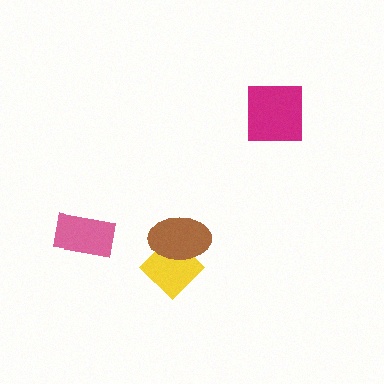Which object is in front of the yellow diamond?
The brown ellipse is in front of the yellow diamond.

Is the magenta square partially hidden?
No, no other shape covers it.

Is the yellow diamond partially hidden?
Yes, it is partially covered by another shape.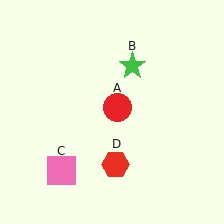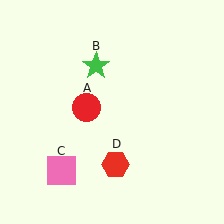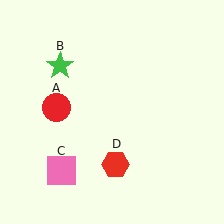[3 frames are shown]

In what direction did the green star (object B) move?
The green star (object B) moved left.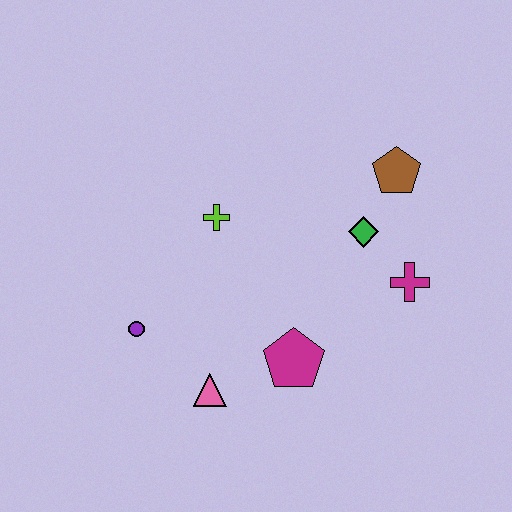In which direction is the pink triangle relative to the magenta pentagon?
The pink triangle is to the left of the magenta pentagon.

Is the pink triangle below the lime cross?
Yes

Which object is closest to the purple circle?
The pink triangle is closest to the purple circle.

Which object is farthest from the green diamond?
The purple circle is farthest from the green diamond.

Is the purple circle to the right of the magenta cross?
No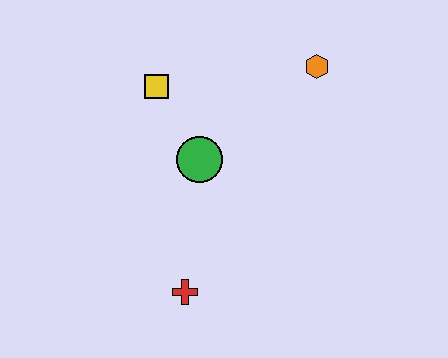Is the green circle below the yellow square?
Yes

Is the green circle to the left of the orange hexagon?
Yes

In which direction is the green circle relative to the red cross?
The green circle is above the red cross.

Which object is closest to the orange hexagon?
The green circle is closest to the orange hexagon.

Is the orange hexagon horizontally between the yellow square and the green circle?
No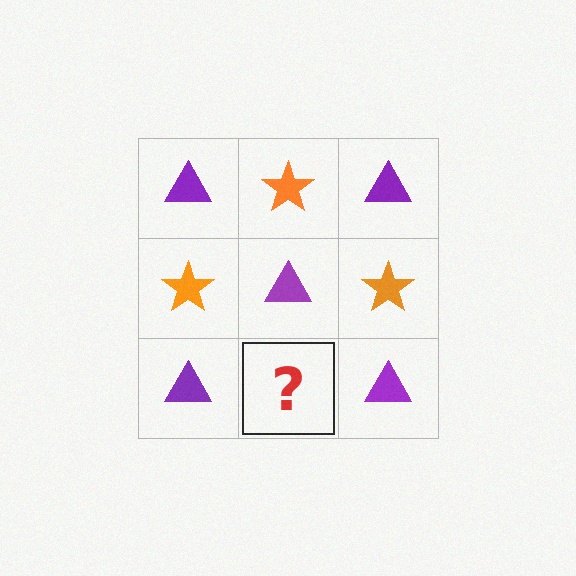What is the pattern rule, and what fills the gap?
The rule is that it alternates purple triangle and orange star in a checkerboard pattern. The gap should be filled with an orange star.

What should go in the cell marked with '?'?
The missing cell should contain an orange star.